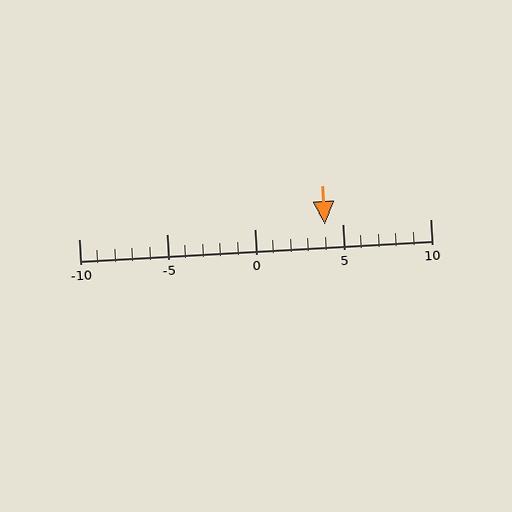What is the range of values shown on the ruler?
The ruler shows values from -10 to 10.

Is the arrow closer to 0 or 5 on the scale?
The arrow is closer to 5.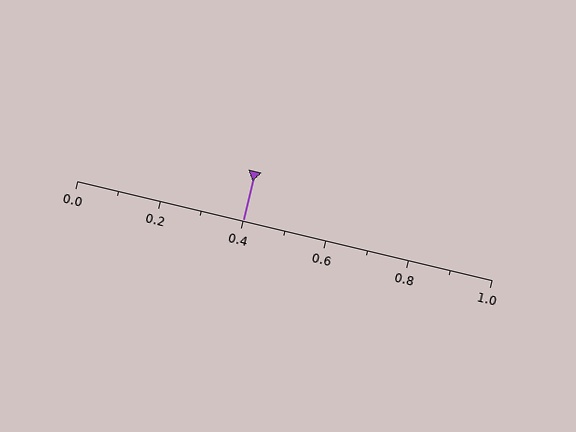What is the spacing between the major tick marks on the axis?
The major ticks are spaced 0.2 apart.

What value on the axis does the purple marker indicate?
The marker indicates approximately 0.4.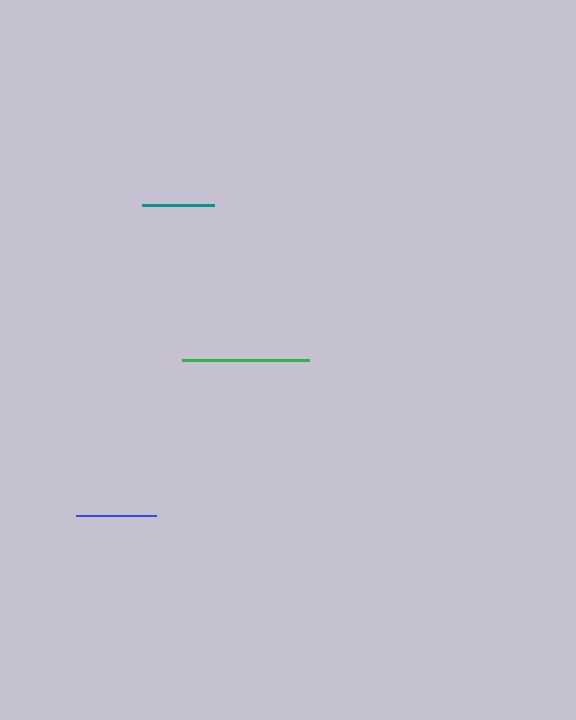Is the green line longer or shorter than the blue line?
The green line is longer than the blue line.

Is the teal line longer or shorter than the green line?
The green line is longer than the teal line.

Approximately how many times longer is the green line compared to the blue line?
The green line is approximately 1.6 times the length of the blue line.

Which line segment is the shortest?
The teal line is the shortest at approximately 72 pixels.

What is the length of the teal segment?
The teal segment is approximately 72 pixels long.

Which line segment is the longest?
The green line is the longest at approximately 127 pixels.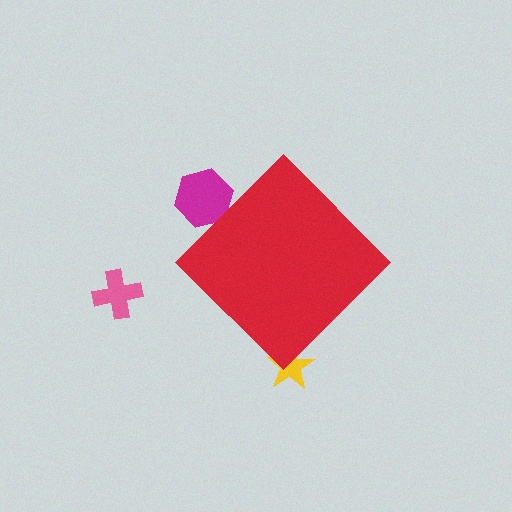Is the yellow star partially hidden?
Yes, the yellow star is partially hidden behind the red diamond.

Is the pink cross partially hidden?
No, the pink cross is fully visible.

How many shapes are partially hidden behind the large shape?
2 shapes are partially hidden.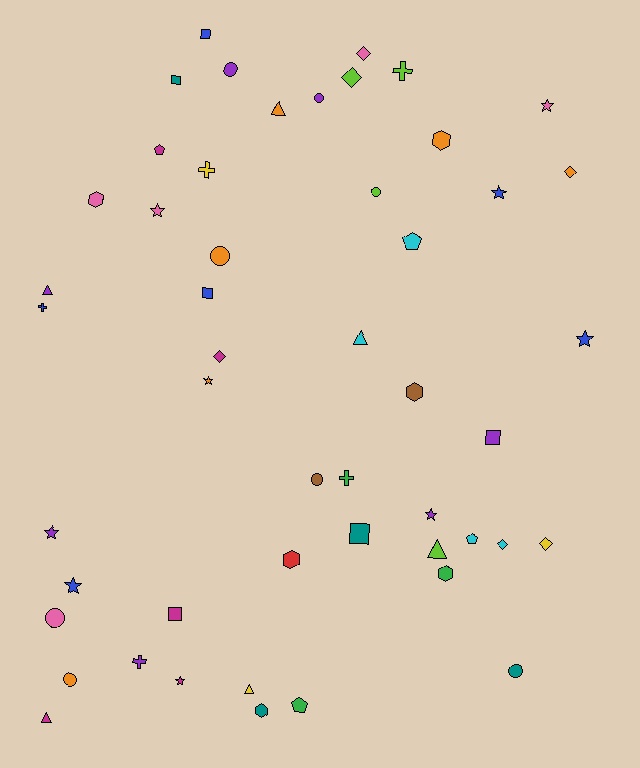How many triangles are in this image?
There are 6 triangles.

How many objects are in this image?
There are 50 objects.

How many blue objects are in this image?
There are 6 blue objects.